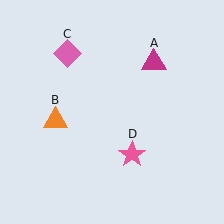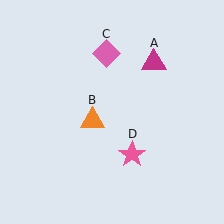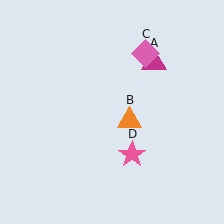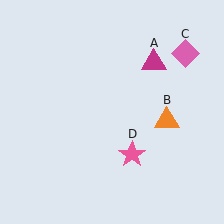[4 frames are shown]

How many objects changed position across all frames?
2 objects changed position: orange triangle (object B), pink diamond (object C).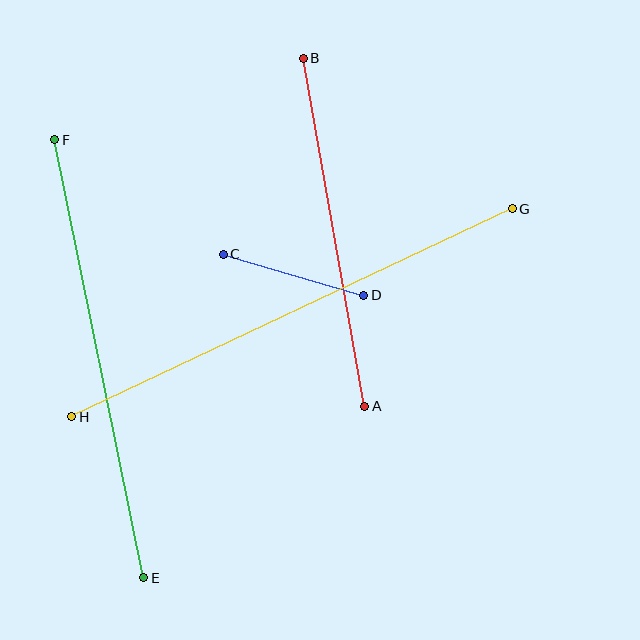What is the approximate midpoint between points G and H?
The midpoint is at approximately (292, 313) pixels.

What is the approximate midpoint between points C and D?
The midpoint is at approximately (293, 275) pixels.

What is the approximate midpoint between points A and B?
The midpoint is at approximately (334, 232) pixels.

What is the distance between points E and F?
The distance is approximately 447 pixels.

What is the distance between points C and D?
The distance is approximately 146 pixels.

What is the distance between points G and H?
The distance is approximately 487 pixels.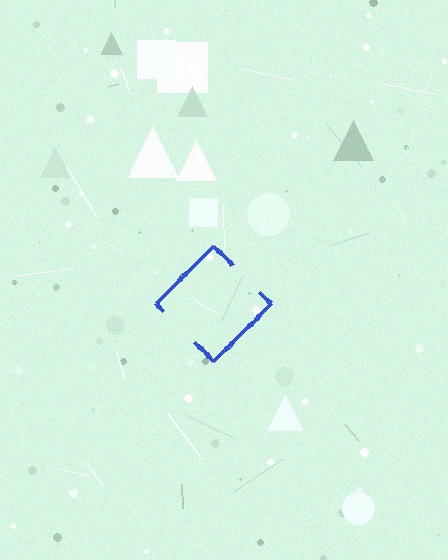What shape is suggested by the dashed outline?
The dashed outline suggests a diamond.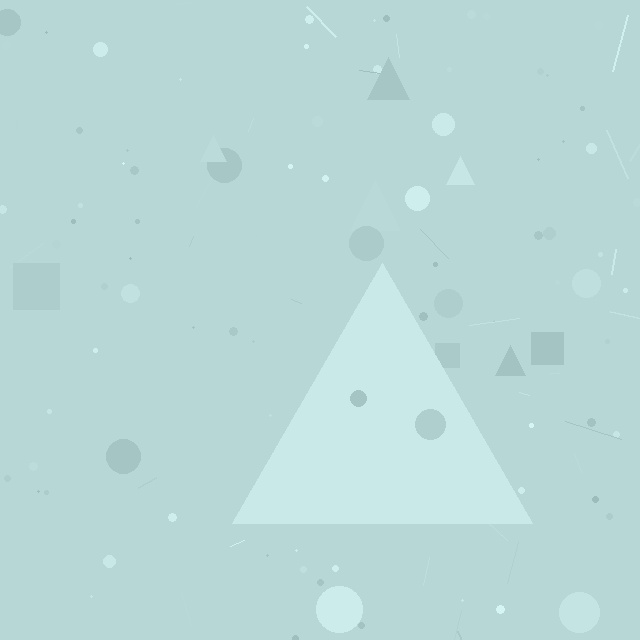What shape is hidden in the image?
A triangle is hidden in the image.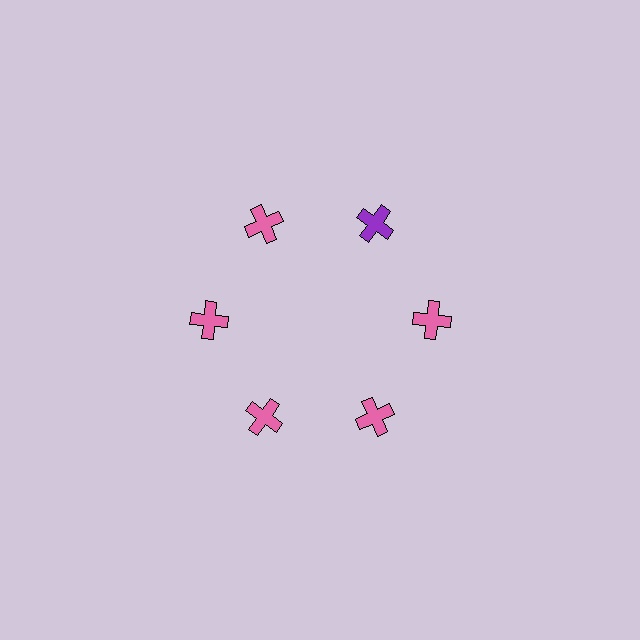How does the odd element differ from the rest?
It has a different color: purple instead of pink.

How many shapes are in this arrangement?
There are 6 shapes arranged in a ring pattern.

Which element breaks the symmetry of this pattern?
The purple cross at roughly the 1 o'clock position breaks the symmetry. All other shapes are pink crosses.